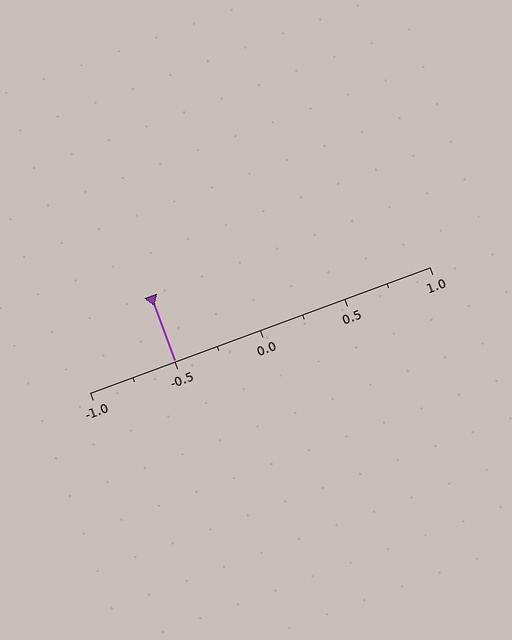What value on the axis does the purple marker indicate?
The marker indicates approximately -0.5.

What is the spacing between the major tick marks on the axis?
The major ticks are spaced 0.5 apart.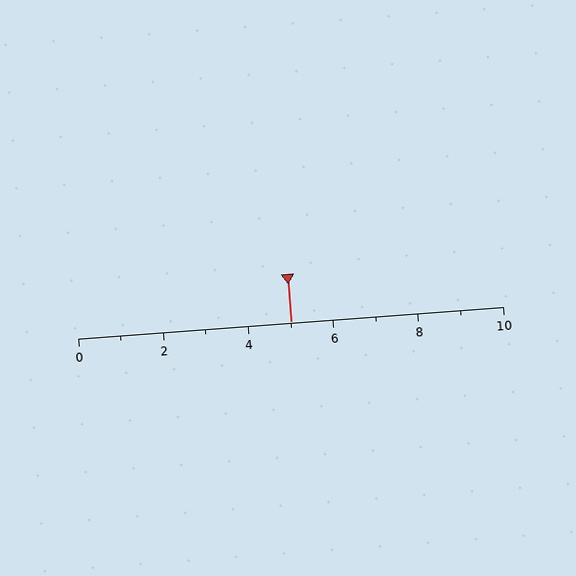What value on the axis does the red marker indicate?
The marker indicates approximately 5.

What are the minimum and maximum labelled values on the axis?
The axis runs from 0 to 10.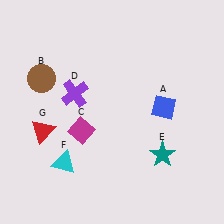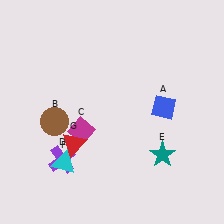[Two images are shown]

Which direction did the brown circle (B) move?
The brown circle (B) moved down.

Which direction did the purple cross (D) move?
The purple cross (D) moved down.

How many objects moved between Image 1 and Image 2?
3 objects moved between the two images.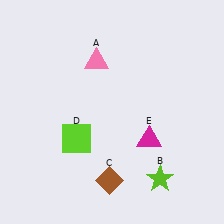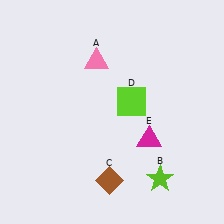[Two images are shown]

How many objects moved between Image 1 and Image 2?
1 object moved between the two images.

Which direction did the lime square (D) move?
The lime square (D) moved right.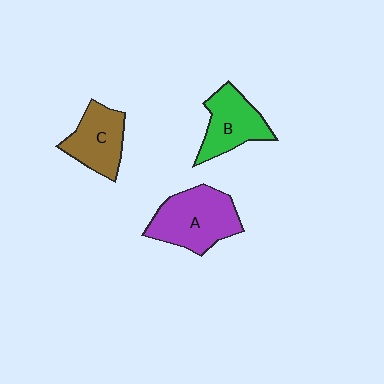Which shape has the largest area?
Shape A (purple).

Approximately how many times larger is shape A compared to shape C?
Approximately 1.4 times.